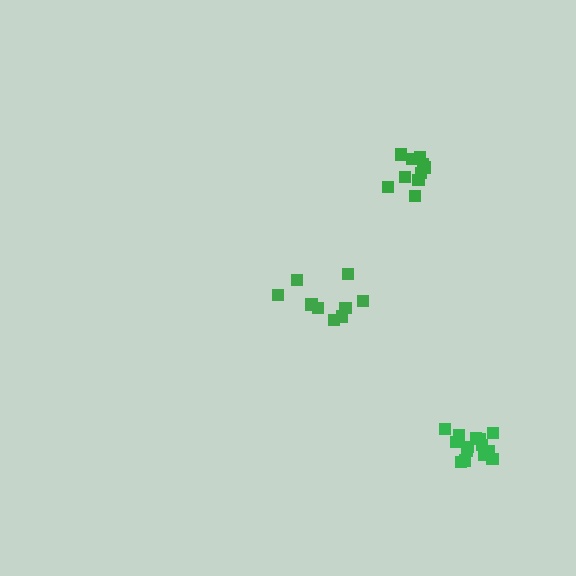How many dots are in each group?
Group 1: 10 dots, Group 2: 14 dots, Group 3: 10 dots (34 total).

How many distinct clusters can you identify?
There are 3 distinct clusters.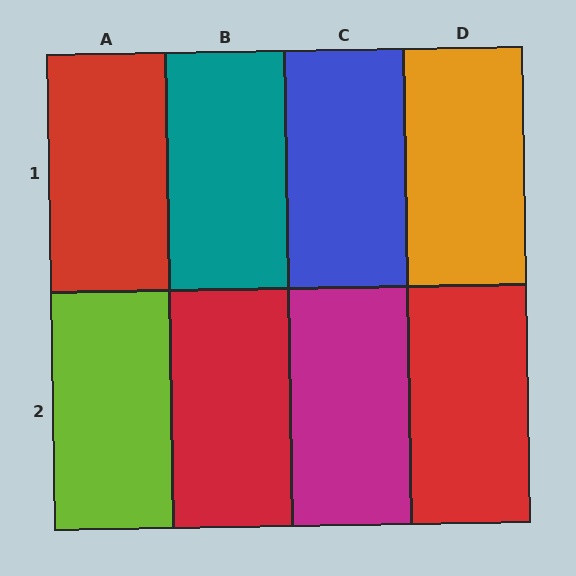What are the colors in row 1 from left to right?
Red, teal, blue, orange.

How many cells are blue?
1 cell is blue.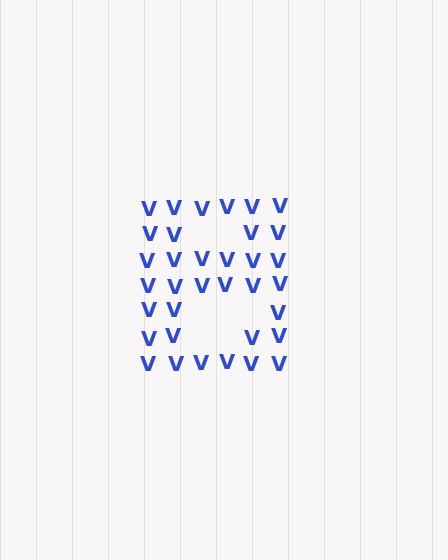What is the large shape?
The large shape is the letter B.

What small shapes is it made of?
It is made of small letter V's.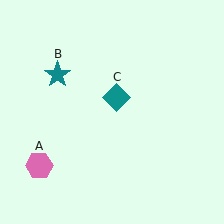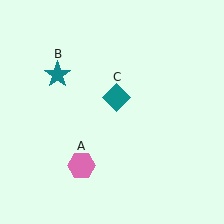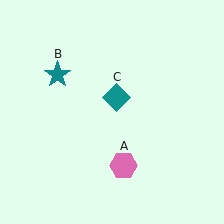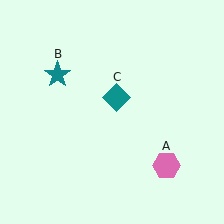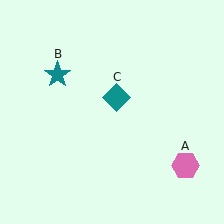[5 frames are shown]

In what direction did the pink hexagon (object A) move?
The pink hexagon (object A) moved right.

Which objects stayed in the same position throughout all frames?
Teal star (object B) and teal diamond (object C) remained stationary.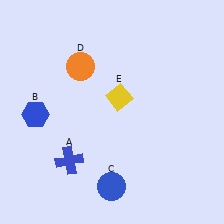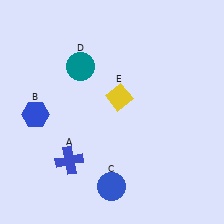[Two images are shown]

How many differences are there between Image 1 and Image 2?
There is 1 difference between the two images.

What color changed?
The circle (D) changed from orange in Image 1 to teal in Image 2.